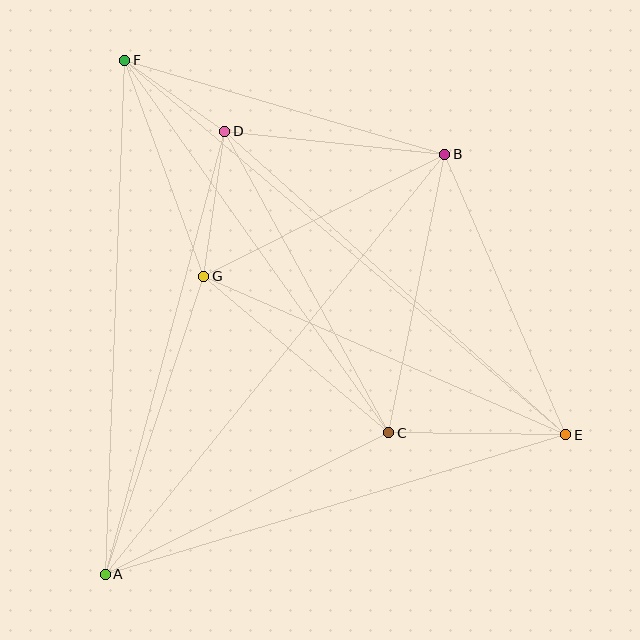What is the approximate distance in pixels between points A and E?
The distance between A and E is approximately 481 pixels.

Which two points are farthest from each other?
Points E and F are farthest from each other.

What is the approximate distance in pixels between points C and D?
The distance between C and D is approximately 343 pixels.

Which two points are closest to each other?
Points D and F are closest to each other.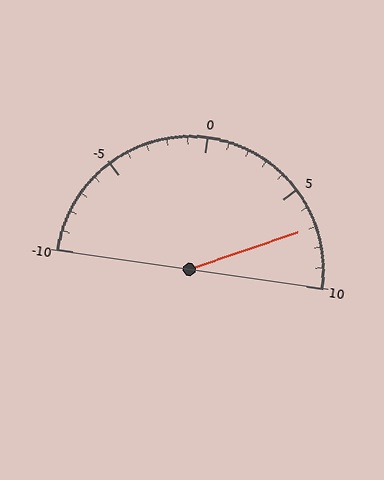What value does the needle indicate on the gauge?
The needle indicates approximately 7.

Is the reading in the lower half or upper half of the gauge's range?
The reading is in the upper half of the range (-10 to 10).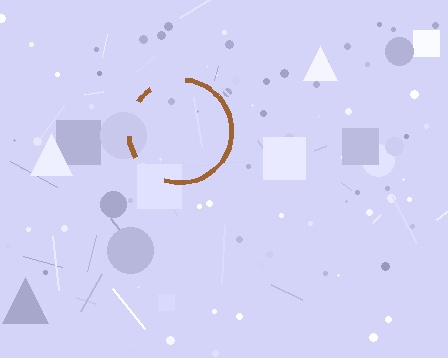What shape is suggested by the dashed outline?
The dashed outline suggests a circle.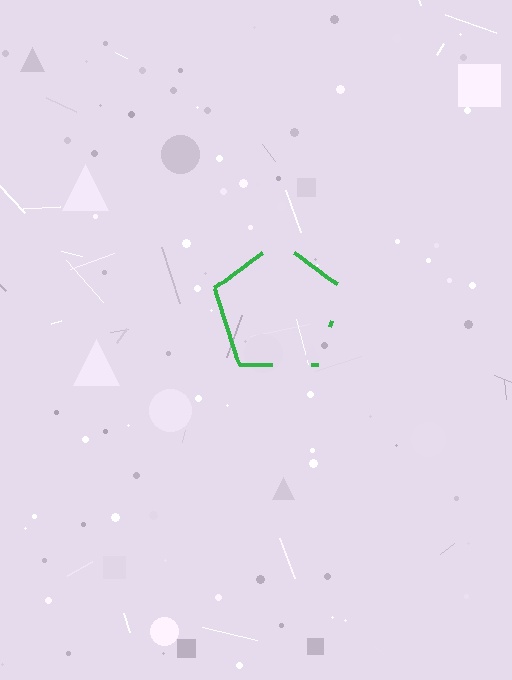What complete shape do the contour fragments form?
The contour fragments form a pentagon.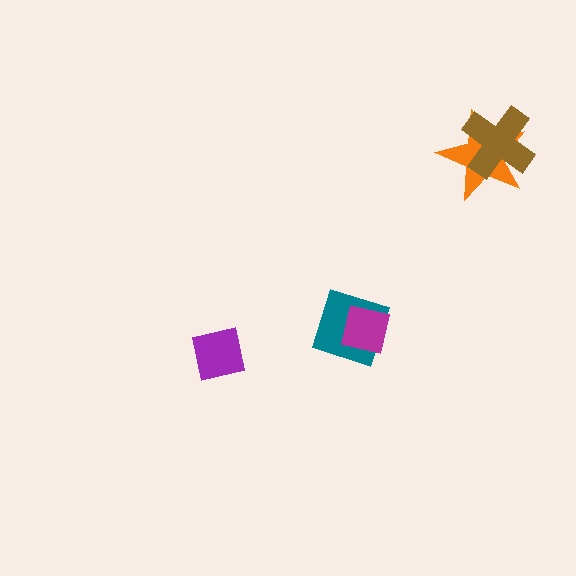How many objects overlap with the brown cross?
1 object overlaps with the brown cross.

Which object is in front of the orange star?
The brown cross is in front of the orange star.